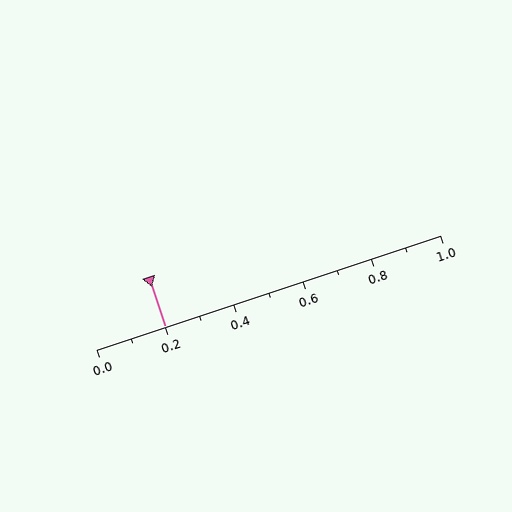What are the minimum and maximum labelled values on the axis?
The axis runs from 0.0 to 1.0.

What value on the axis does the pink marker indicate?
The marker indicates approximately 0.2.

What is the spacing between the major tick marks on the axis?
The major ticks are spaced 0.2 apart.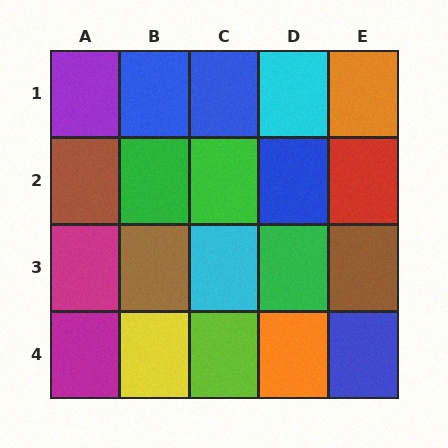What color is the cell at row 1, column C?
Blue.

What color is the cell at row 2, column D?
Blue.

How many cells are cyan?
2 cells are cyan.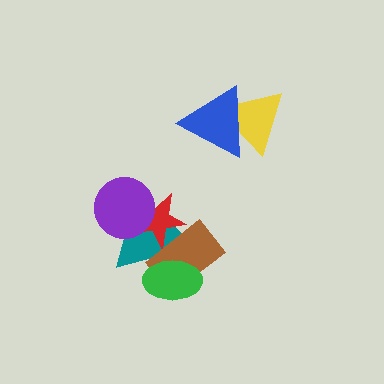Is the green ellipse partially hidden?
No, no other shape covers it.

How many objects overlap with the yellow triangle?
1 object overlaps with the yellow triangle.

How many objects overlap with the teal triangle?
4 objects overlap with the teal triangle.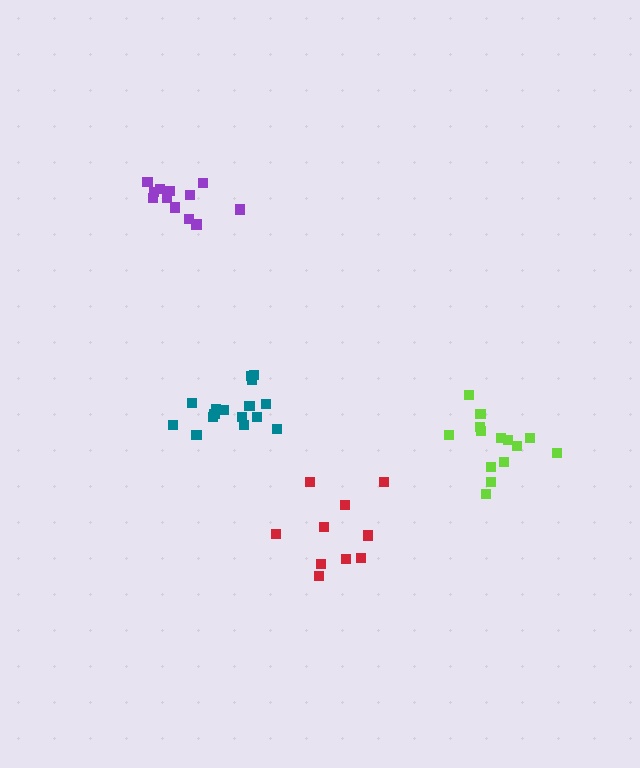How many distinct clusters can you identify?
There are 4 distinct clusters.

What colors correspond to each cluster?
The clusters are colored: red, purple, lime, teal.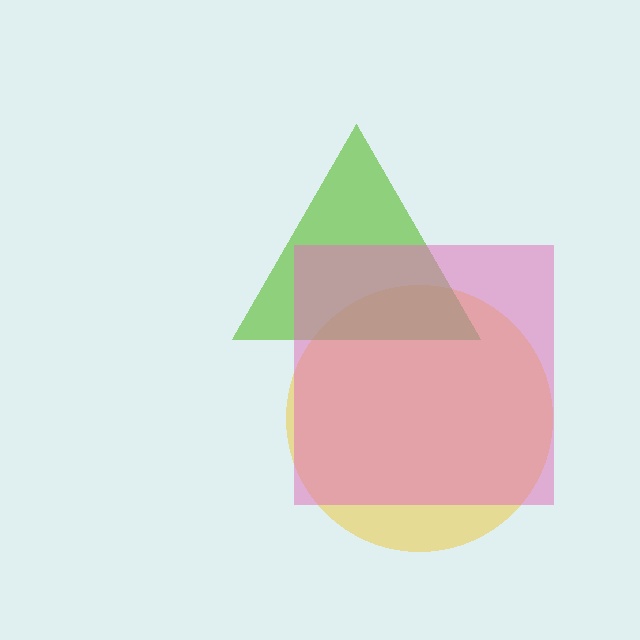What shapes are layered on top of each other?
The layered shapes are: a yellow circle, a lime triangle, a pink square.